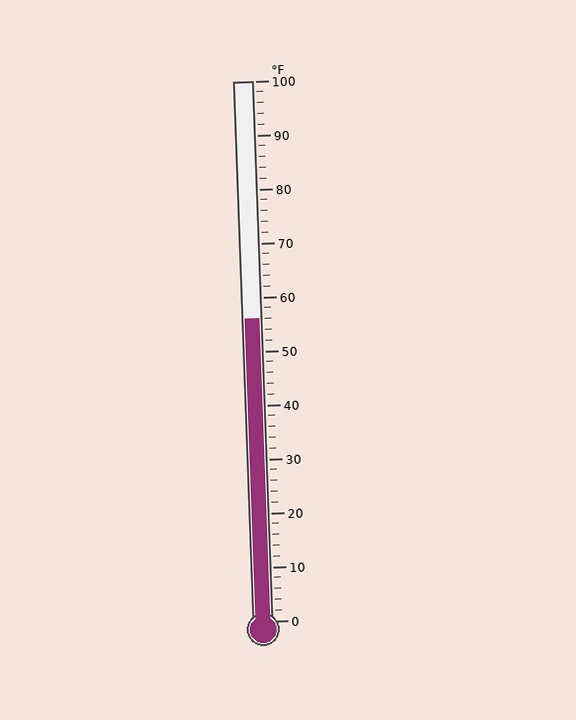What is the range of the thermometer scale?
The thermometer scale ranges from 0°F to 100°F.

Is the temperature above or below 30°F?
The temperature is above 30°F.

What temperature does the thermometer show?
The thermometer shows approximately 56°F.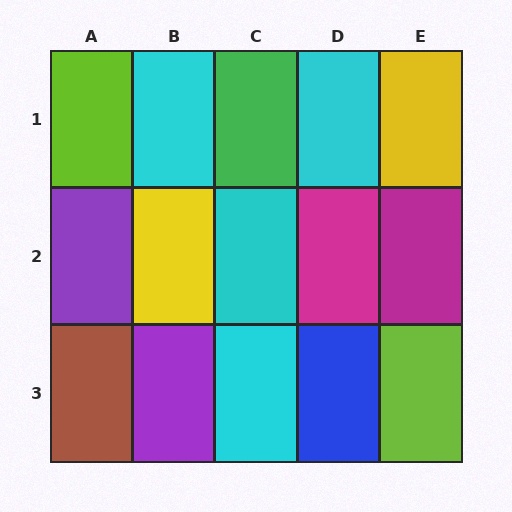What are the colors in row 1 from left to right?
Lime, cyan, green, cyan, yellow.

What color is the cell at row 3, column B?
Purple.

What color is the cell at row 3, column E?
Lime.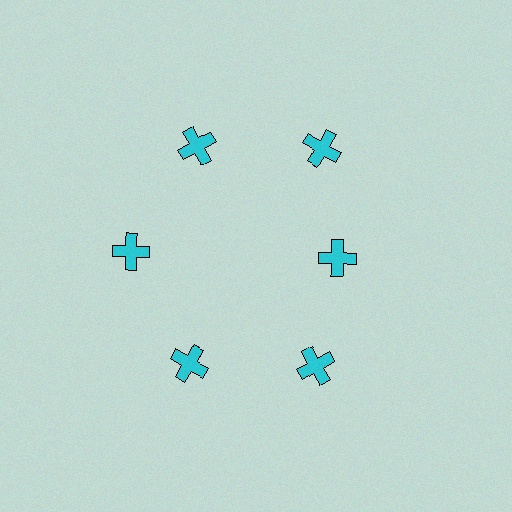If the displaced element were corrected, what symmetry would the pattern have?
It would have 6-fold rotational symmetry — the pattern would map onto itself every 60 degrees.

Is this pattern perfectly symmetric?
No. The 6 cyan crosses are arranged in a ring, but one element near the 3 o'clock position is pulled inward toward the center, breaking the 6-fold rotational symmetry.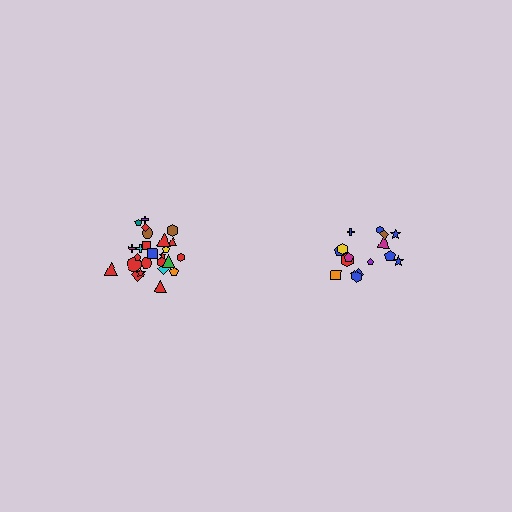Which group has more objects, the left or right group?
The left group.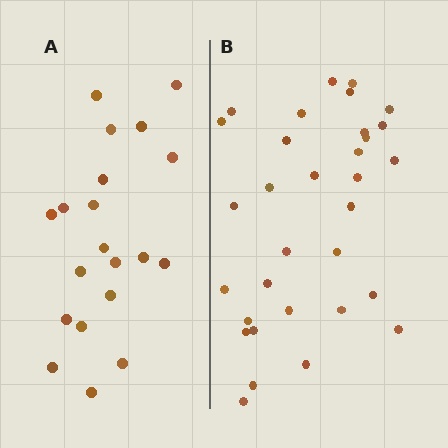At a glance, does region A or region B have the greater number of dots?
Region B (the right region) has more dots.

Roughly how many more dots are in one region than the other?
Region B has roughly 12 or so more dots than region A.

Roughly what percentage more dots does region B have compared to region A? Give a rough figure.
About 60% more.